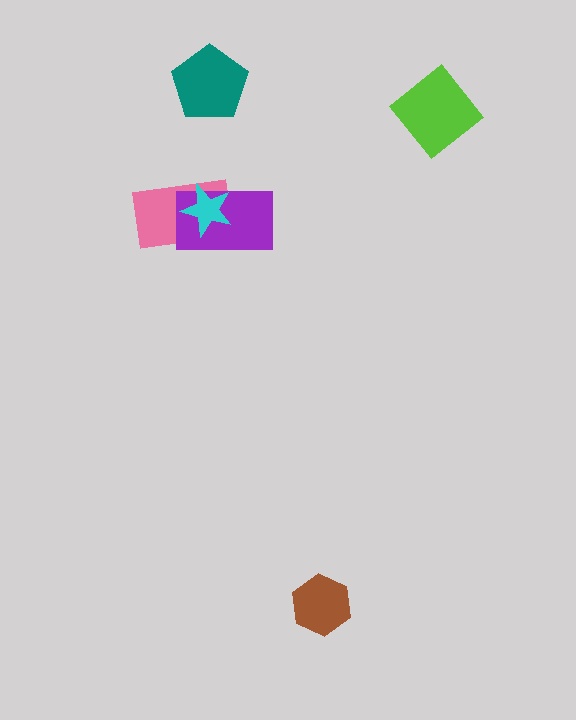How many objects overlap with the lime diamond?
0 objects overlap with the lime diamond.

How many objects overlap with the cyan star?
2 objects overlap with the cyan star.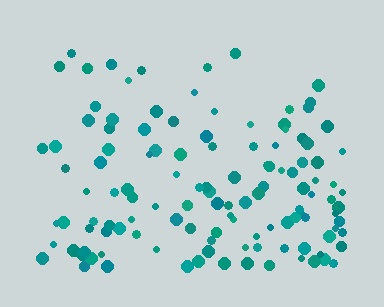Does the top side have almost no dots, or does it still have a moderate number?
Still a moderate number, just noticeably fewer than the bottom.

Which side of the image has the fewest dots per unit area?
The top.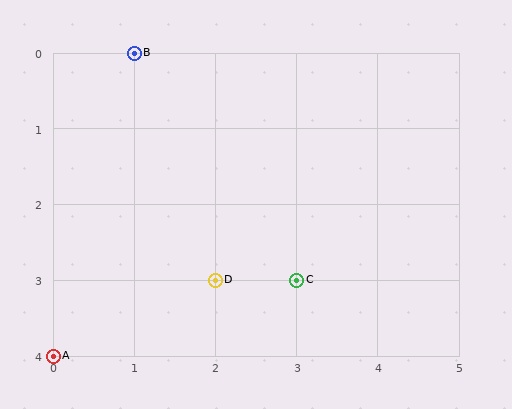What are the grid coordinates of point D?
Point D is at grid coordinates (2, 3).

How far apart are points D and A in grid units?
Points D and A are 2 columns and 1 row apart (about 2.2 grid units diagonally).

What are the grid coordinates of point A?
Point A is at grid coordinates (0, 4).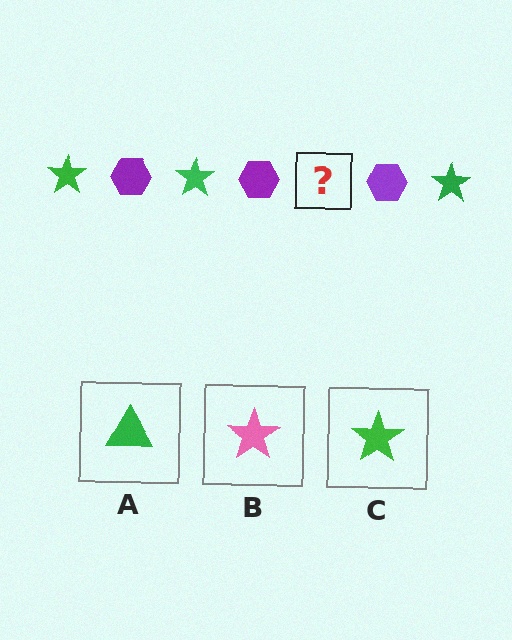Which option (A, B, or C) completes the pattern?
C.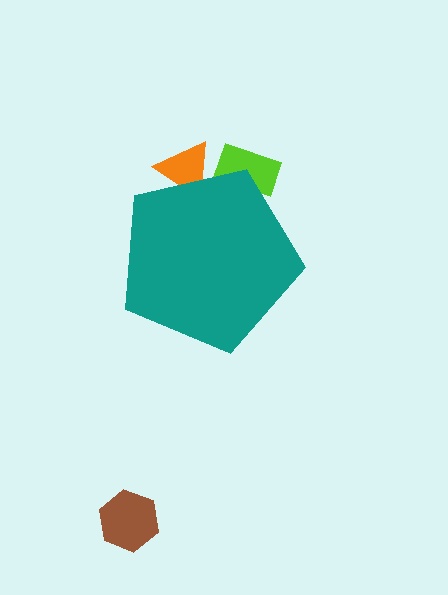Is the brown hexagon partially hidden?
No, the brown hexagon is fully visible.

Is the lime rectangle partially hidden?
Yes, the lime rectangle is partially hidden behind the teal pentagon.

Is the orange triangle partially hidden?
Yes, the orange triangle is partially hidden behind the teal pentagon.